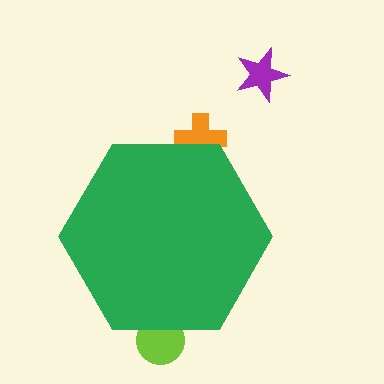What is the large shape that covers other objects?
A green hexagon.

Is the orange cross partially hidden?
Yes, the orange cross is partially hidden behind the green hexagon.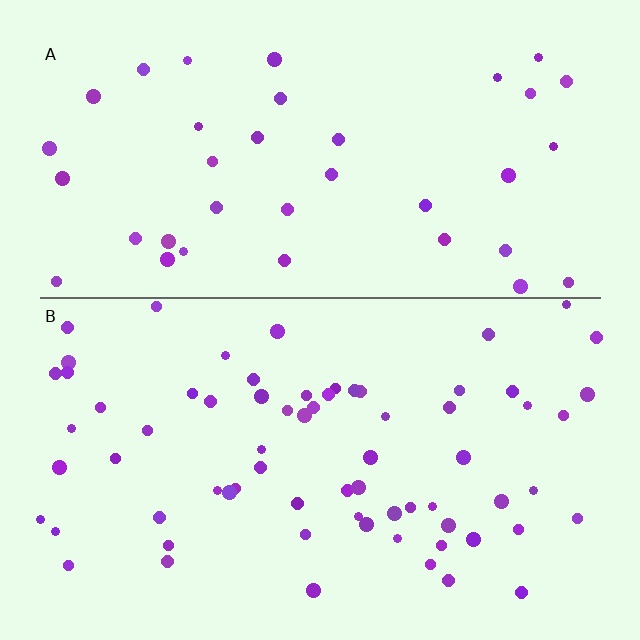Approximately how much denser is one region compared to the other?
Approximately 1.9× — region B over region A.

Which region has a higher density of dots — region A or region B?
B (the bottom).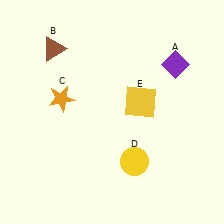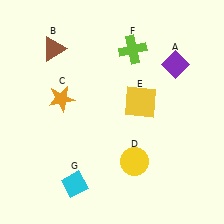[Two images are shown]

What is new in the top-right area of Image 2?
A lime cross (F) was added in the top-right area of Image 2.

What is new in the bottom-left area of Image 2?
A cyan diamond (G) was added in the bottom-left area of Image 2.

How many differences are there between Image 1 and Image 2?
There are 2 differences between the two images.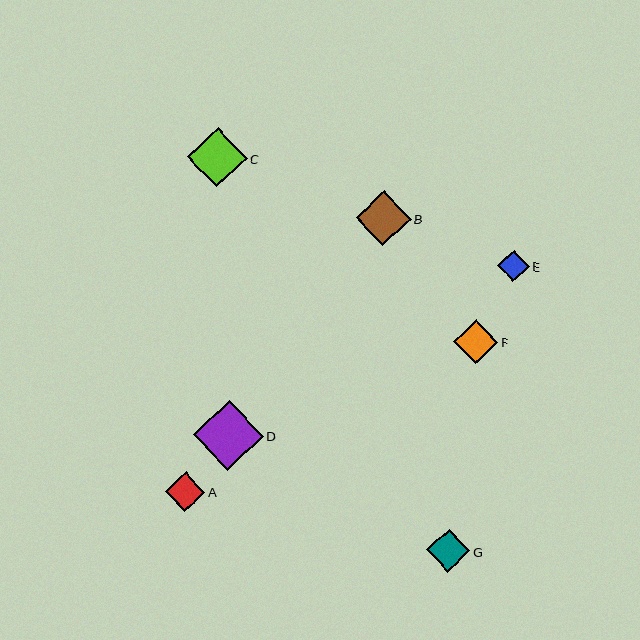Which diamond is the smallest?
Diamond E is the smallest with a size of approximately 31 pixels.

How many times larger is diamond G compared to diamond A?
Diamond G is approximately 1.1 times the size of diamond A.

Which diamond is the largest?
Diamond D is the largest with a size of approximately 70 pixels.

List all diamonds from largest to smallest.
From largest to smallest: D, C, B, F, G, A, E.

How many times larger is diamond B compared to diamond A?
Diamond B is approximately 1.4 times the size of diamond A.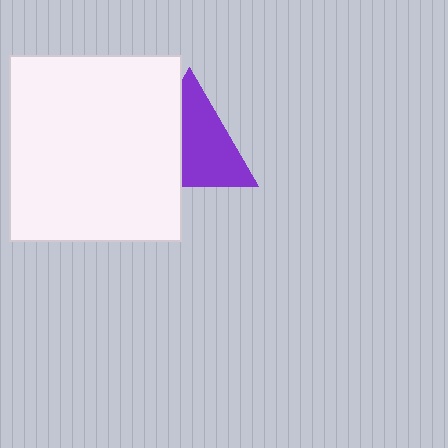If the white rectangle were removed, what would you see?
You would see the complete purple triangle.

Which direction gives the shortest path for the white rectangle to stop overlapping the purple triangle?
Moving left gives the shortest separation.